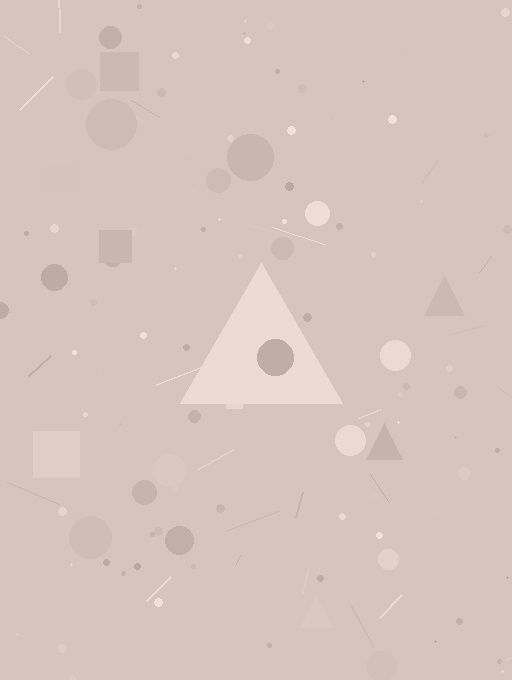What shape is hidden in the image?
A triangle is hidden in the image.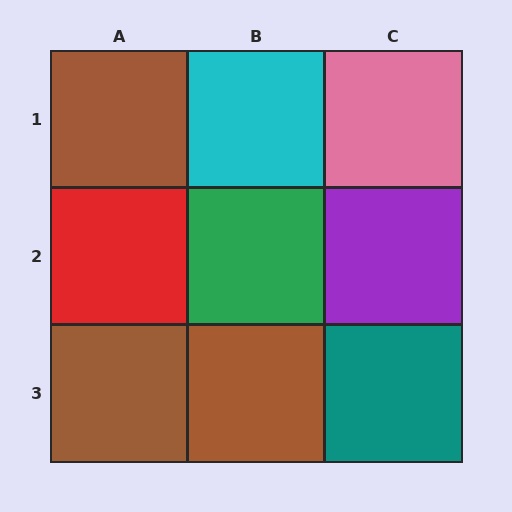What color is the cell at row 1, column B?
Cyan.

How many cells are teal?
1 cell is teal.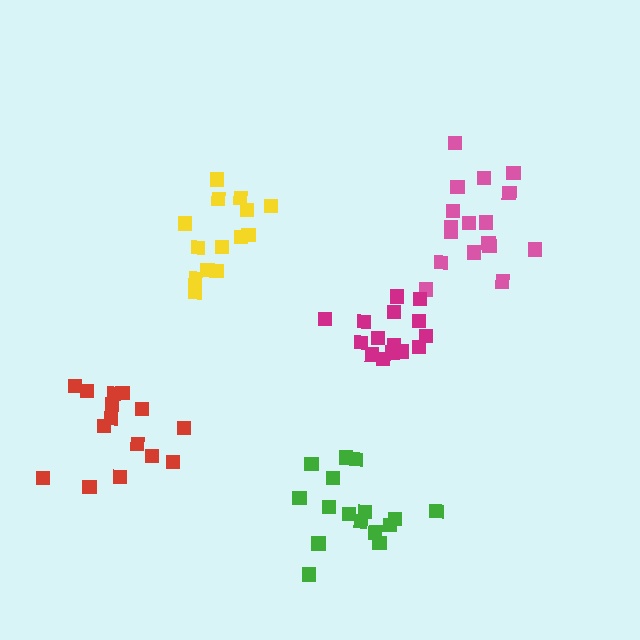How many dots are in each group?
Group 1: 14 dots, Group 2: 16 dots, Group 3: 17 dots, Group 4: 15 dots, Group 5: 15 dots (77 total).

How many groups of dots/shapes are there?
There are 5 groups.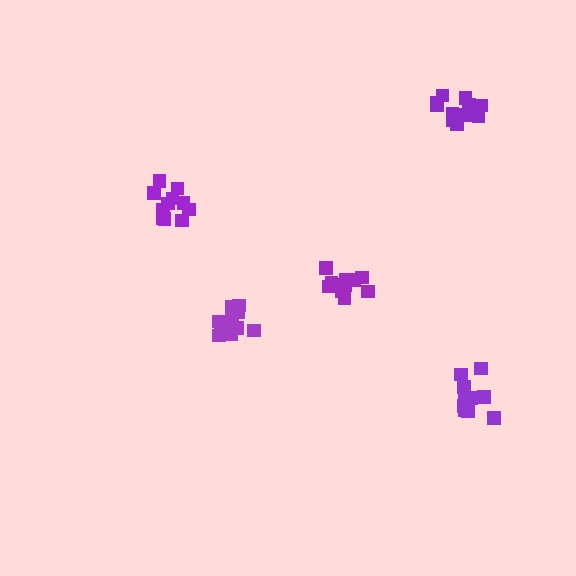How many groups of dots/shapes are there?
There are 5 groups.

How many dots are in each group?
Group 1: 12 dots, Group 2: 11 dots, Group 3: 11 dots, Group 4: 14 dots, Group 5: 13 dots (61 total).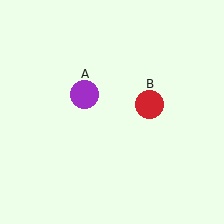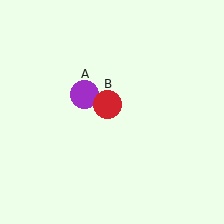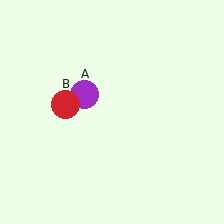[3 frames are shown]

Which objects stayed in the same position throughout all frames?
Purple circle (object A) remained stationary.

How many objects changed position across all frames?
1 object changed position: red circle (object B).